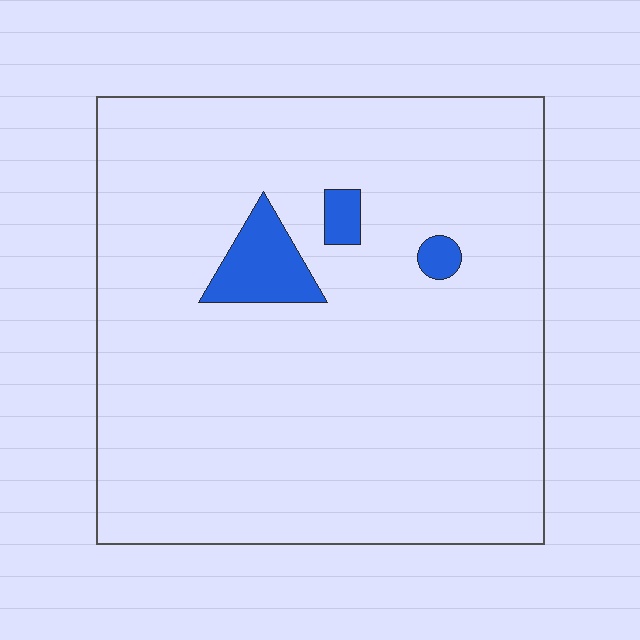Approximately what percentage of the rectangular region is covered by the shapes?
Approximately 5%.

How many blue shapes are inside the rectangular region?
3.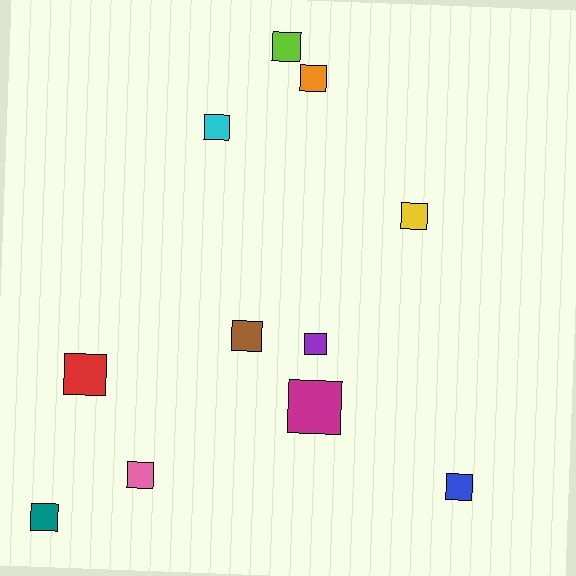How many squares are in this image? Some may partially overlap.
There are 11 squares.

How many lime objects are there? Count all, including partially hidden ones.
There is 1 lime object.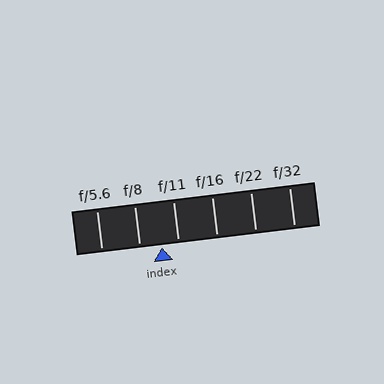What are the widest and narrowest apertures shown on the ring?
The widest aperture shown is f/5.6 and the narrowest is f/32.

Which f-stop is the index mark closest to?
The index mark is closest to f/11.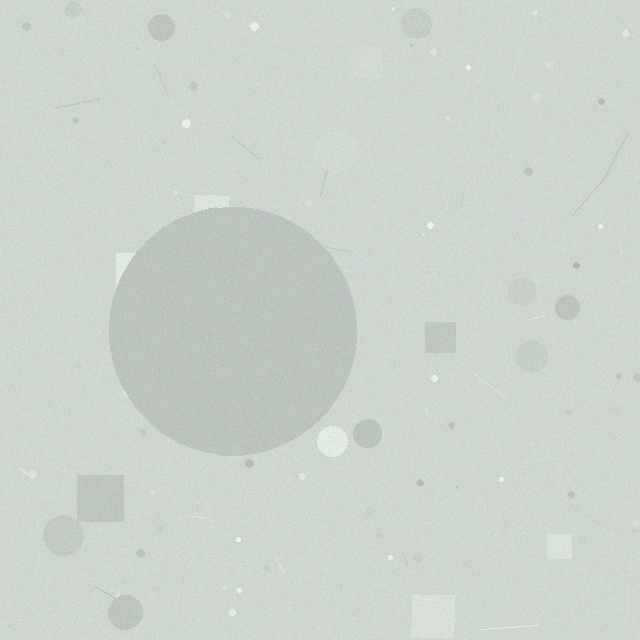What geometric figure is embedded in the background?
A circle is embedded in the background.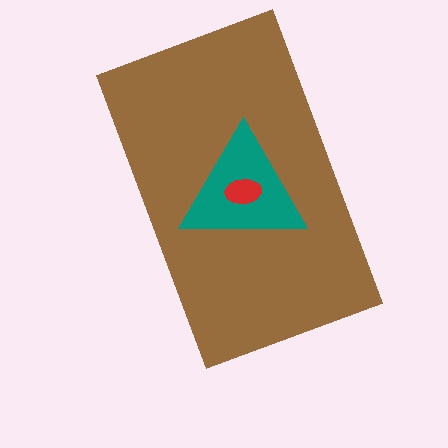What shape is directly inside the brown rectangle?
The teal triangle.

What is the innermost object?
The red ellipse.